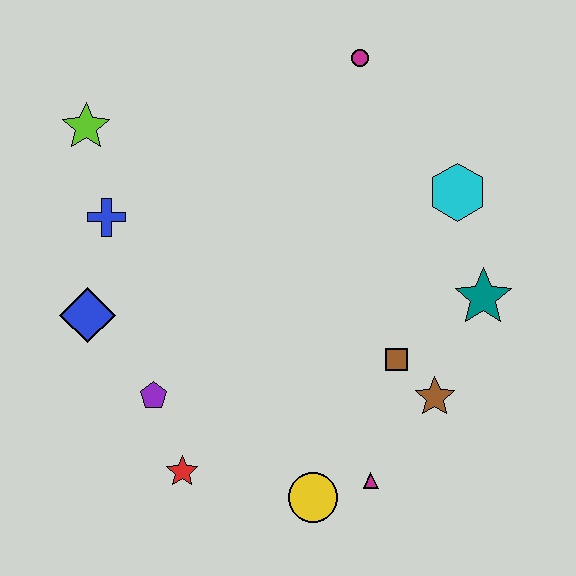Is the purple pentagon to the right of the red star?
No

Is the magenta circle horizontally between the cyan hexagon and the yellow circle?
Yes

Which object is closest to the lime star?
The blue cross is closest to the lime star.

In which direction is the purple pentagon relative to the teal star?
The purple pentagon is to the left of the teal star.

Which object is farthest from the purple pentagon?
The magenta circle is farthest from the purple pentagon.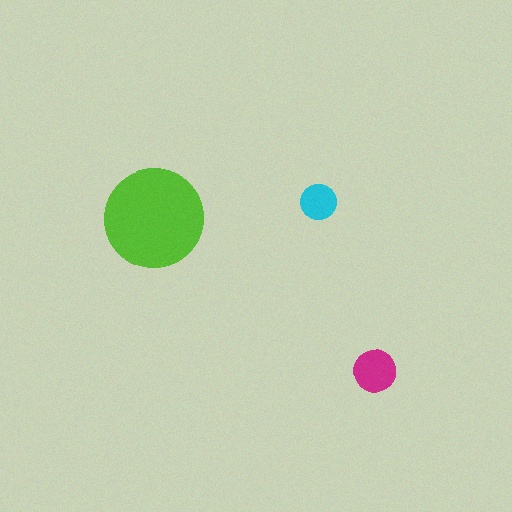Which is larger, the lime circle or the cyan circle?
The lime one.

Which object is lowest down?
The magenta circle is bottommost.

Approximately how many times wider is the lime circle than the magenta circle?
About 2.5 times wider.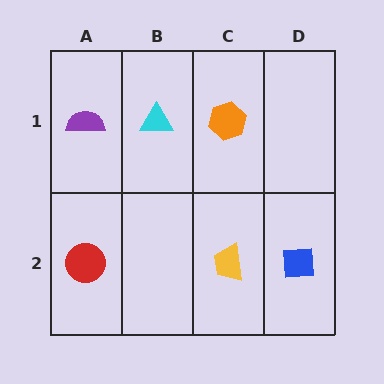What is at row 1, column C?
An orange hexagon.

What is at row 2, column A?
A red circle.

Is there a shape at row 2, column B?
No, that cell is empty.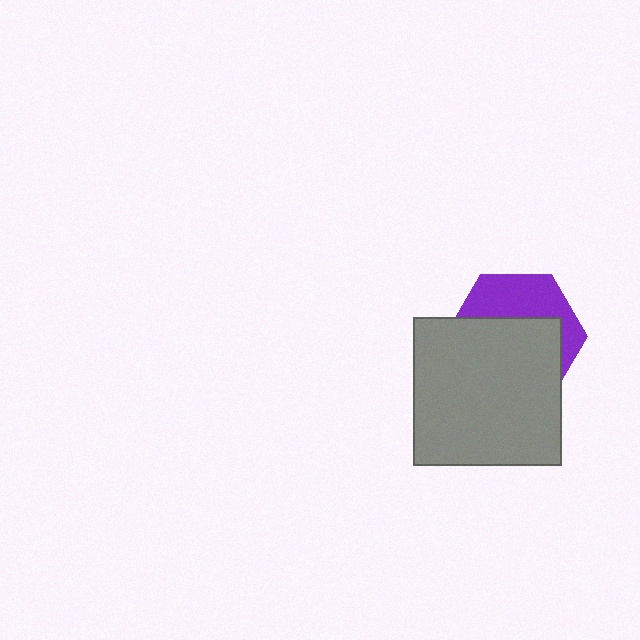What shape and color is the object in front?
The object in front is a gray square.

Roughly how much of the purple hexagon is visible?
A small part of it is visible (roughly 39%).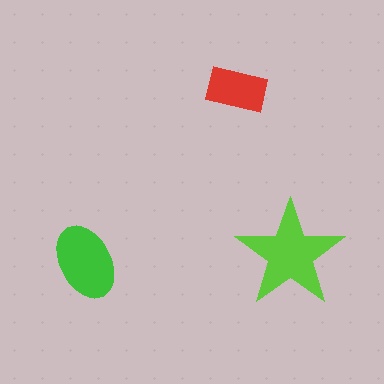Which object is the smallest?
The red rectangle.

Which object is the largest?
The lime star.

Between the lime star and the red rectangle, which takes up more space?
The lime star.